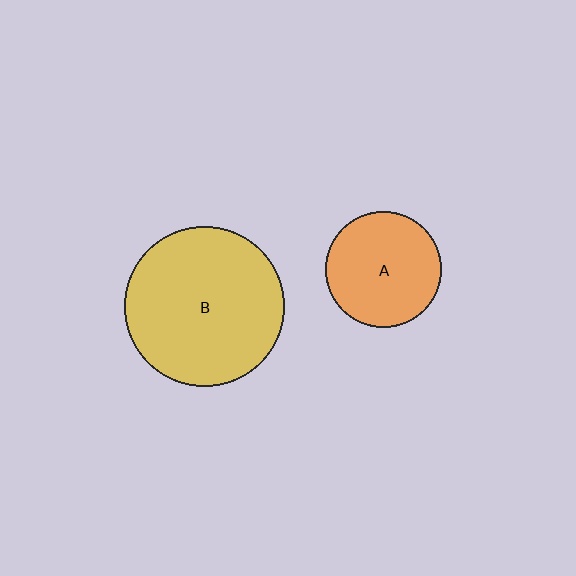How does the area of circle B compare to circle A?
Approximately 1.9 times.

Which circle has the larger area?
Circle B (yellow).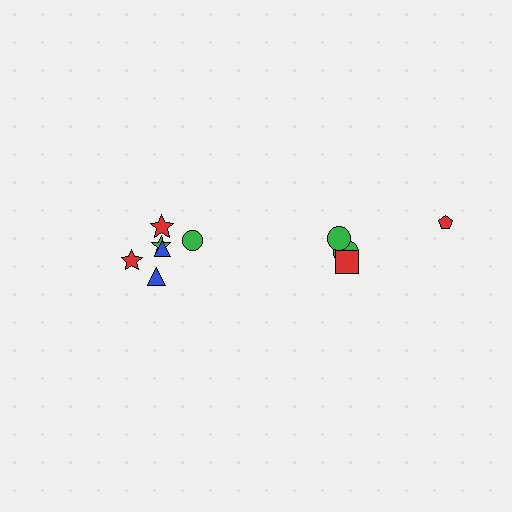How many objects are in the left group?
There are 6 objects.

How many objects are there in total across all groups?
There are 10 objects.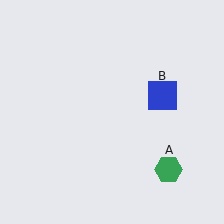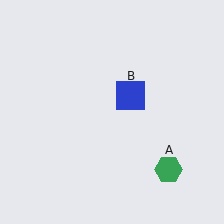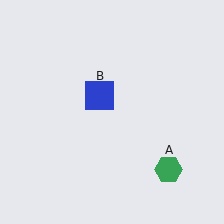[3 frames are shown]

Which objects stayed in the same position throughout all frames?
Green hexagon (object A) remained stationary.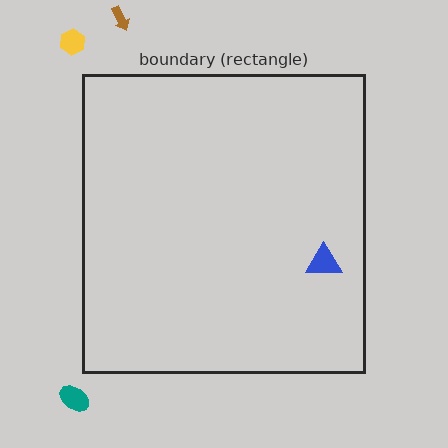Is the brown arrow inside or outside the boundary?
Outside.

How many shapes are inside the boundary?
1 inside, 3 outside.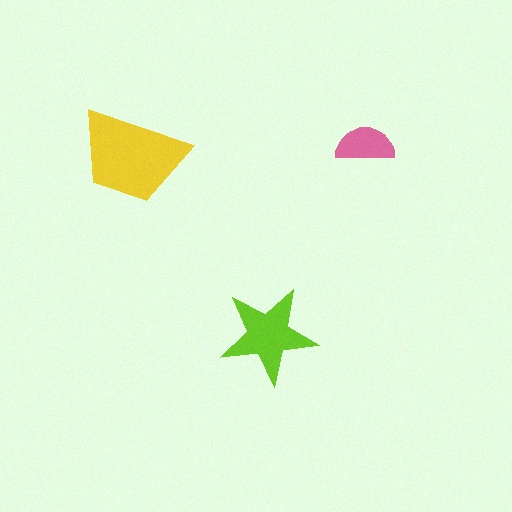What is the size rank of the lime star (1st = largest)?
2nd.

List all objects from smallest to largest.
The pink semicircle, the lime star, the yellow trapezoid.